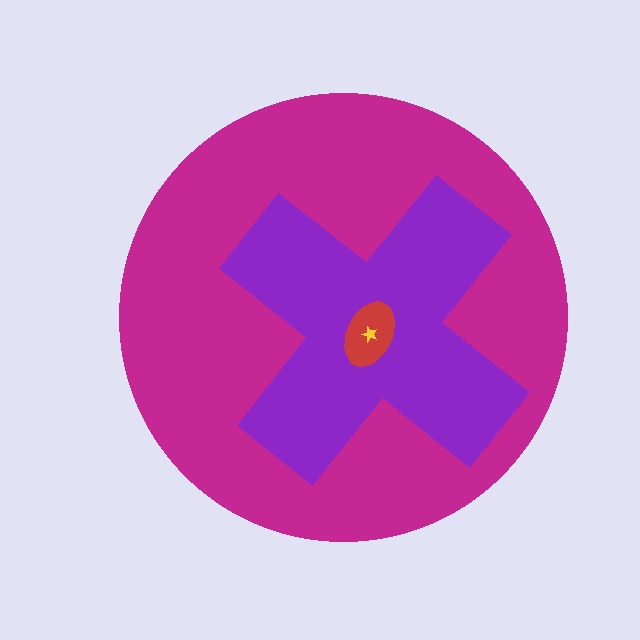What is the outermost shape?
The magenta circle.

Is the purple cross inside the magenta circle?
Yes.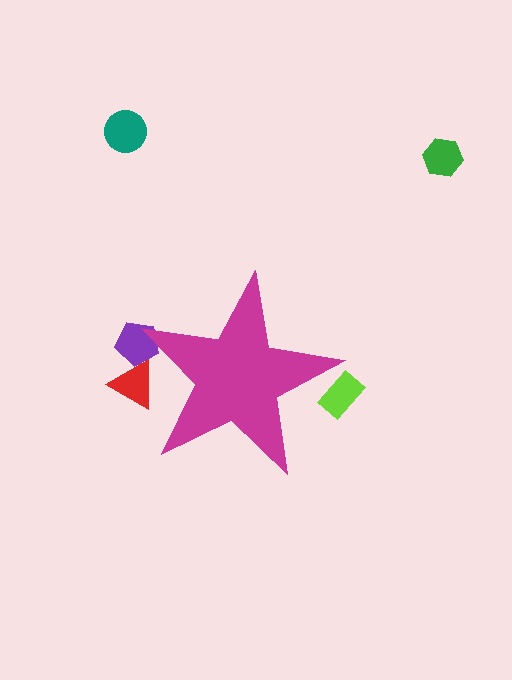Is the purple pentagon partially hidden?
Yes, the purple pentagon is partially hidden behind the magenta star.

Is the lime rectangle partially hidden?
Yes, the lime rectangle is partially hidden behind the magenta star.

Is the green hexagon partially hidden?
No, the green hexagon is fully visible.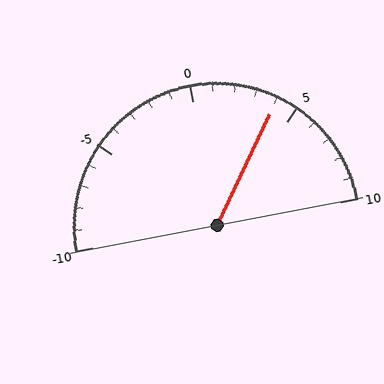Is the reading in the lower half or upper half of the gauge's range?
The reading is in the upper half of the range (-10 to 10).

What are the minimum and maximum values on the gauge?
The gauge ranges from -10 to 10.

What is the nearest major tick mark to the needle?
The nearest major tick mark is 5.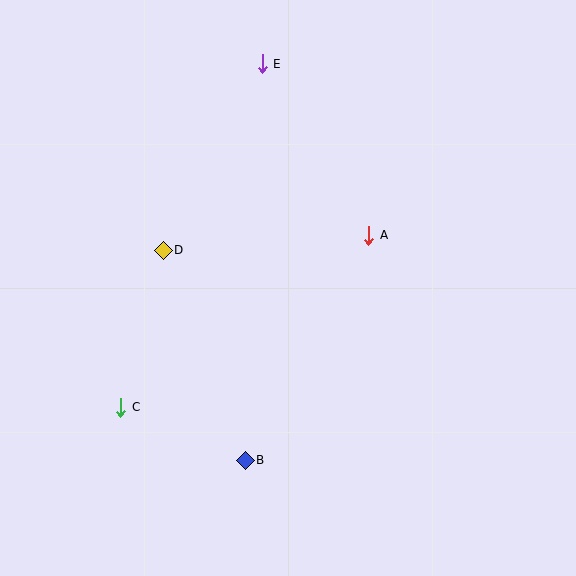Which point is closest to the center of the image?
Point A at (369, 235) is closest to the center.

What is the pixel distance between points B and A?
The distance between B and A is 257 pixels.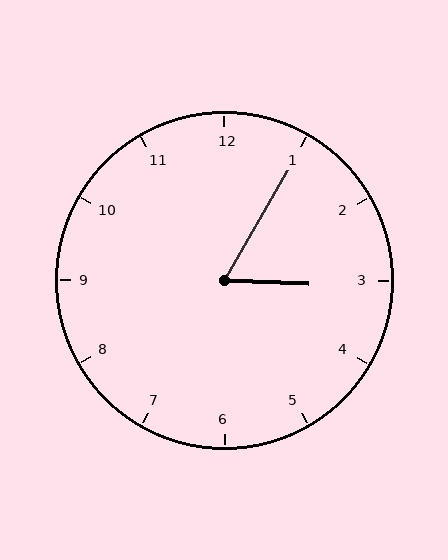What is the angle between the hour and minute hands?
Approximately 62 degrees.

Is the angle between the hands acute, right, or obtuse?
It is acute.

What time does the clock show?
3:05.